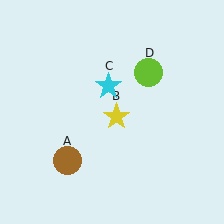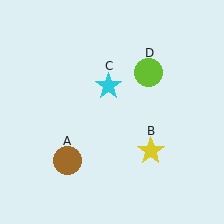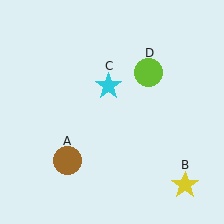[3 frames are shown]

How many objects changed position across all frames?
1 object changed position: yellow star (object B).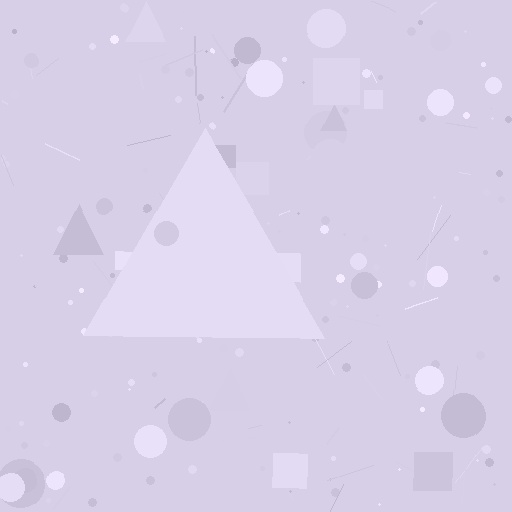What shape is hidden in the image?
A triangle is hidden in the image.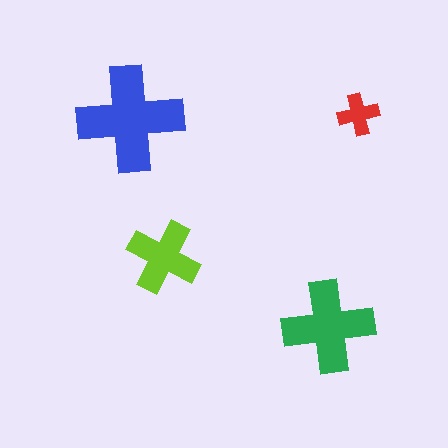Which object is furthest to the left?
The blue cross is leftmost.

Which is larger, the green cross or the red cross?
The green one.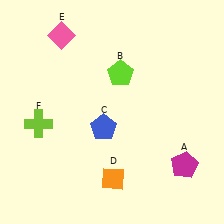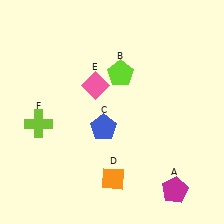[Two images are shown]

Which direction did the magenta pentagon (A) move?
The magenta pentagon (A) moved down.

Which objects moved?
The objects that moved are: the magenta pentagon (A), the pink diamond (E).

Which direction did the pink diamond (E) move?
The pink diamond (E) moved down.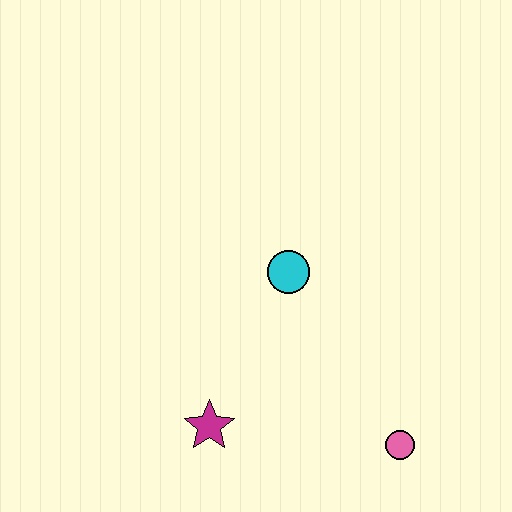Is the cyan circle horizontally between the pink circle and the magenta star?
Yes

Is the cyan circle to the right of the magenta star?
Yes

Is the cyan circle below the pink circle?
No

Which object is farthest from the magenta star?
The pink circle is farthest from the magenta star.